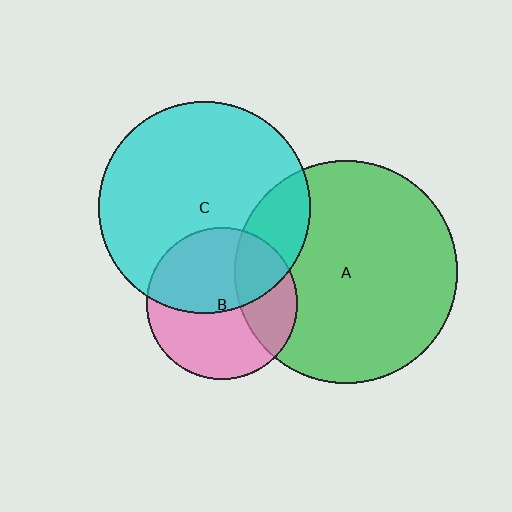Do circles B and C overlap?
Yes.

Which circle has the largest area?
Circle A (green).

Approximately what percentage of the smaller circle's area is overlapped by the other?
Approximately 50%.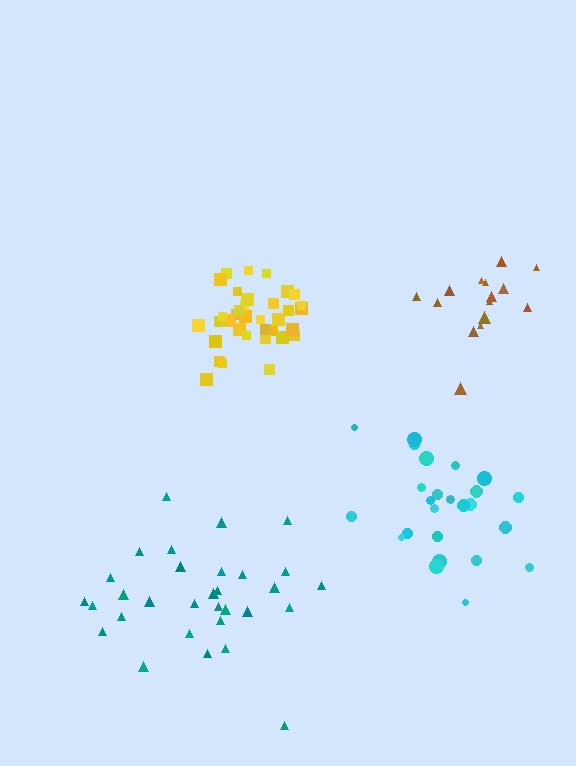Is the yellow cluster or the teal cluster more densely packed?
Yellow.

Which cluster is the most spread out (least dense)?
Teal.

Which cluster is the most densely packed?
Yellow.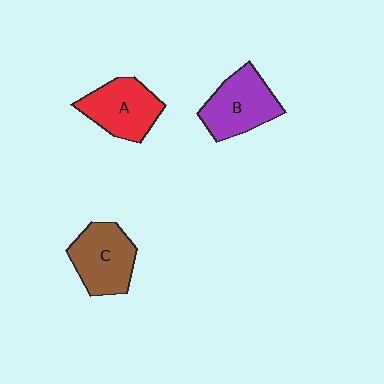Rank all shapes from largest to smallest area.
From largest to smallest: B (purple), C (brown), A (red).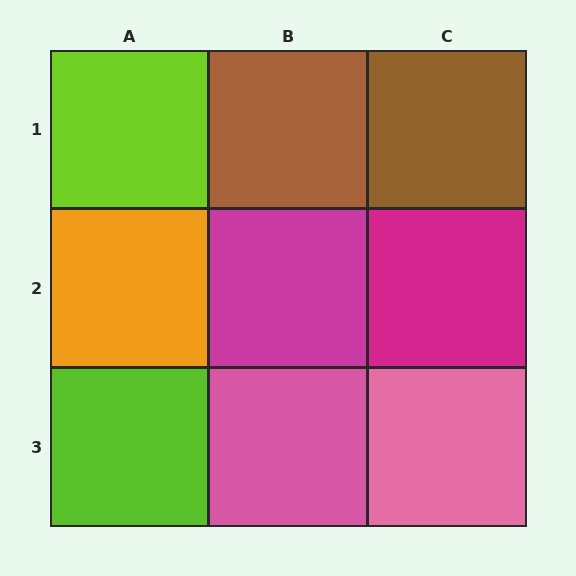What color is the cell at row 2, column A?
Orange.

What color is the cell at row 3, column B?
Pink.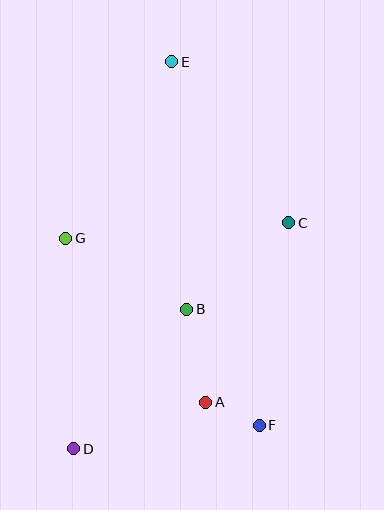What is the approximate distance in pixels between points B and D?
The distance between B and D is approximately 179 pixels.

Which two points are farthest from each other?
Points D and E are farthest from each other.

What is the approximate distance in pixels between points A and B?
The distance between A and B is approximately 95 pixels.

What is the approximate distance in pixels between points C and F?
The distance between C and F is approximately 205 pixels.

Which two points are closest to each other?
Points A and F are closest to each other.